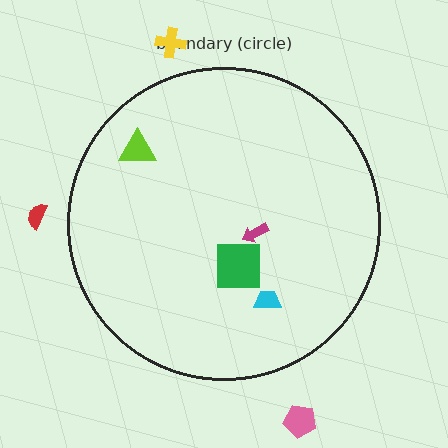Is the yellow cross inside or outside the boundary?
Outside.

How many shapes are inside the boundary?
4 inside, 3 outside.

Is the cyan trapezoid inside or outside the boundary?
Inside.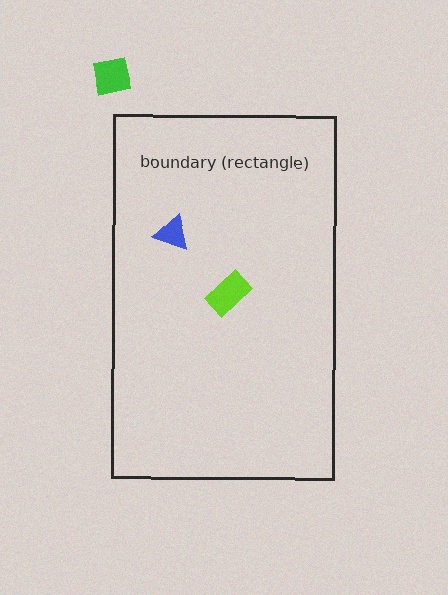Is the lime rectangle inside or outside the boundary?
Inside.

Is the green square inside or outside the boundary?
Outside.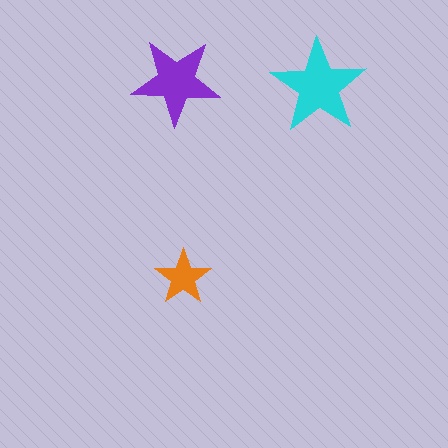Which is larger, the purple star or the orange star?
The purple one.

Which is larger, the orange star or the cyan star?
The cyan one.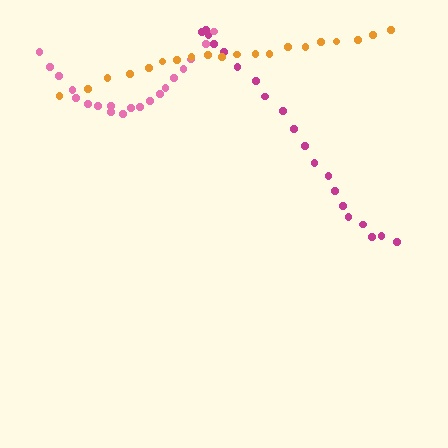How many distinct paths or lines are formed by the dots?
There are 3 distinct paths.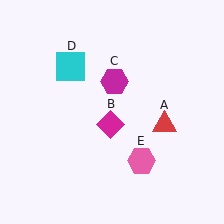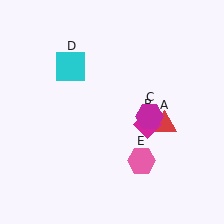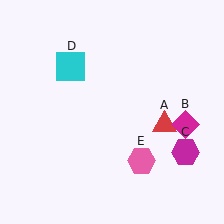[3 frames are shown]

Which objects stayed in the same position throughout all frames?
Red triangle (object A) and cyan square (object D) and pink hexagon (object E) remained stationary.